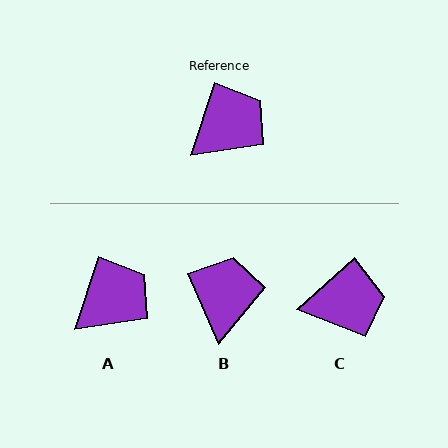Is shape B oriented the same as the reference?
No, it is off by about 42 degrees.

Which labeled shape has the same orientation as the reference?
A.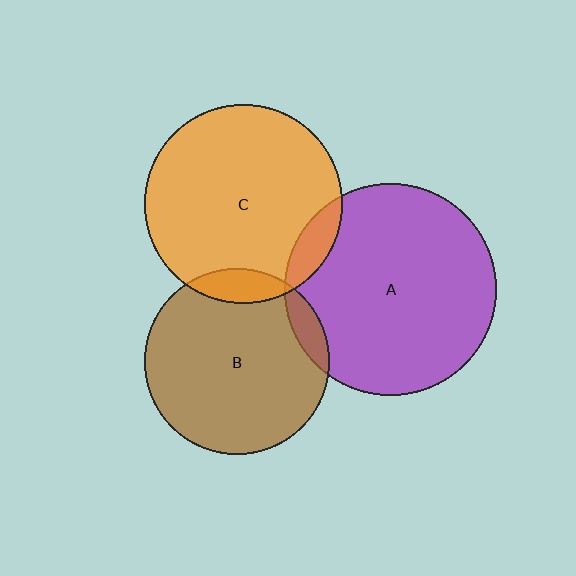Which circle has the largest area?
Circle A (purple).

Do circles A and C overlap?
Yes.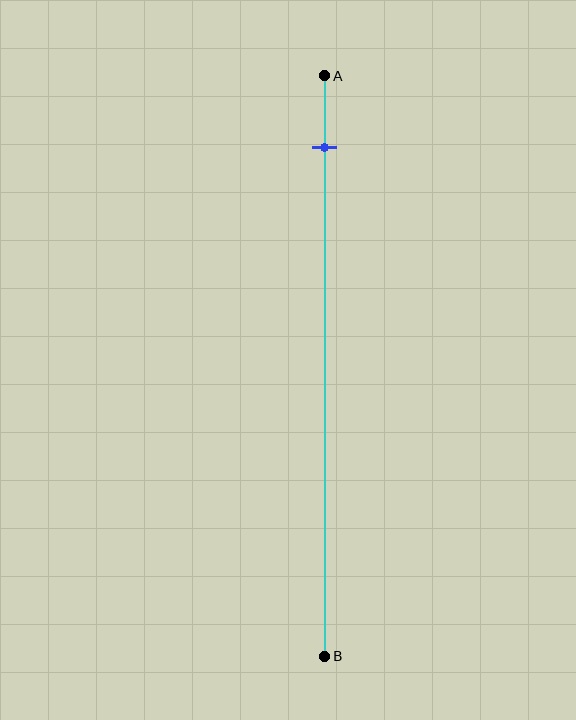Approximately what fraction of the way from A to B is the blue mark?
The blue mark is approximately 10% of the way from A to B.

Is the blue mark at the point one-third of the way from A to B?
No, the mark is at about 10% from A, not at the 33% one-third point.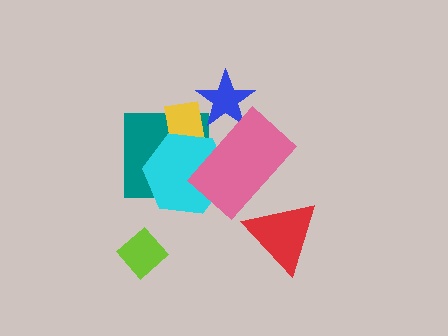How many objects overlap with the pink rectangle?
5 objects overlap with the pink rectangle.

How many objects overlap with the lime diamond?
0 objects overlap with the lime diamond.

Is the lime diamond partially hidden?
No, no other shape covers it.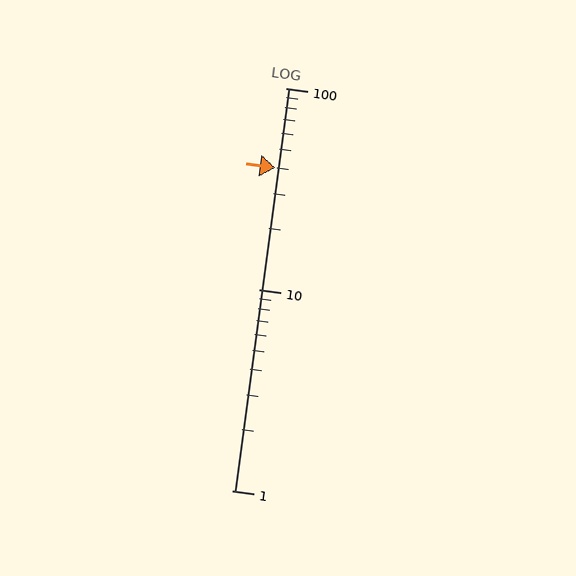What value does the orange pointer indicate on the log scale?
The pointer indicates approximately 40.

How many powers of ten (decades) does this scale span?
The scale spans 2 decades, from 1 to 100.